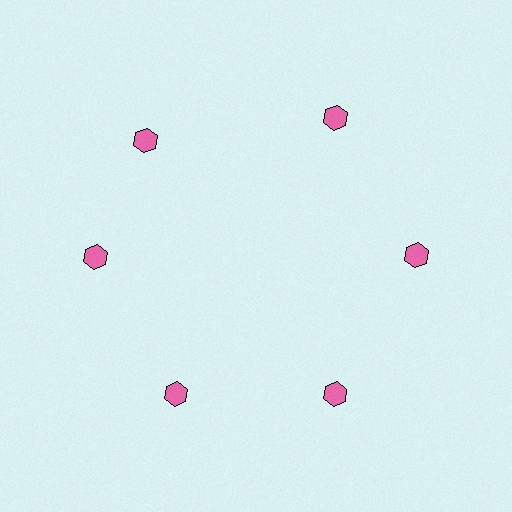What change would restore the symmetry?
The symmetry would be restored by rotating it back into even spacing with its neighbors so that all 6 hexagons sit at equal angles and equal distance from the center.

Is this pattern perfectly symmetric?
No. The 6 pink hexagons are arranged in a ring, but one element near the 11 o'clock position is rotated out of alignment along the ring, breaking the 6-fold rotational symmetry.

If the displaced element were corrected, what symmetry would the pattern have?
It would have 6-fold rotational symmetry — the pattern would map onto itself every 60 degrees.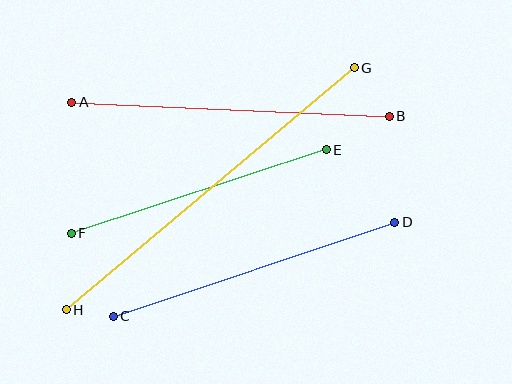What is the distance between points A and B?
The distance is approximately 318 pixels.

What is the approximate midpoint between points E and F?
The midpoint is at approximately (199, 191) pixels.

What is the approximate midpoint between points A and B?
The midpoint is at approximately (231, 109) pixels.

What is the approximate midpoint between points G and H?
The midpoint is at approximately (210, 189) pixels.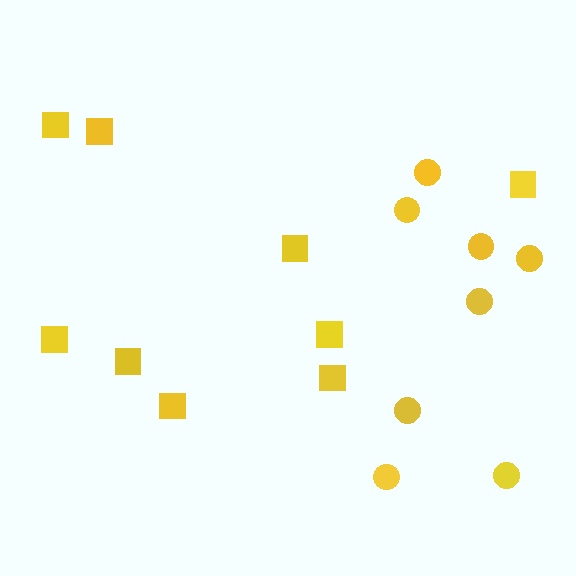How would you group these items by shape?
There are 2 groups: one group of circles (8) and one group of squares (9).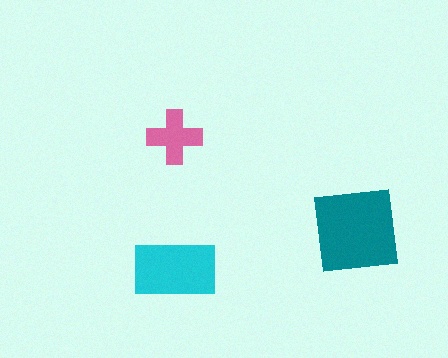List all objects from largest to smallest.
The teal square, the cyan rectangle, the pink cross.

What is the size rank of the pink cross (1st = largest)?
3rd.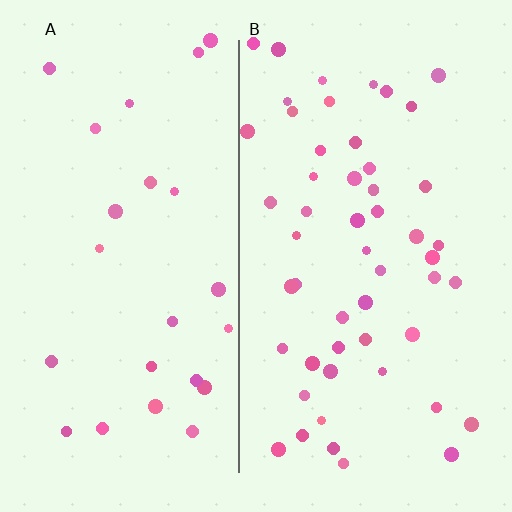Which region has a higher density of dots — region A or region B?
B (the right).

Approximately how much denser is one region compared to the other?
Approximately 2.2× — region B over region A.